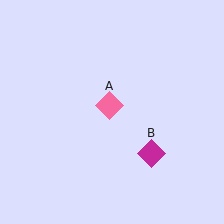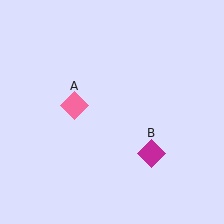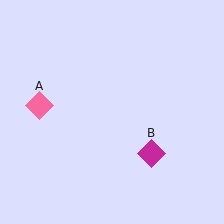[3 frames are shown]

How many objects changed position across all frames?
1 object changed position: pink diamond (object A).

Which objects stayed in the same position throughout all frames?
Magenta diamond (object B) remained stationary.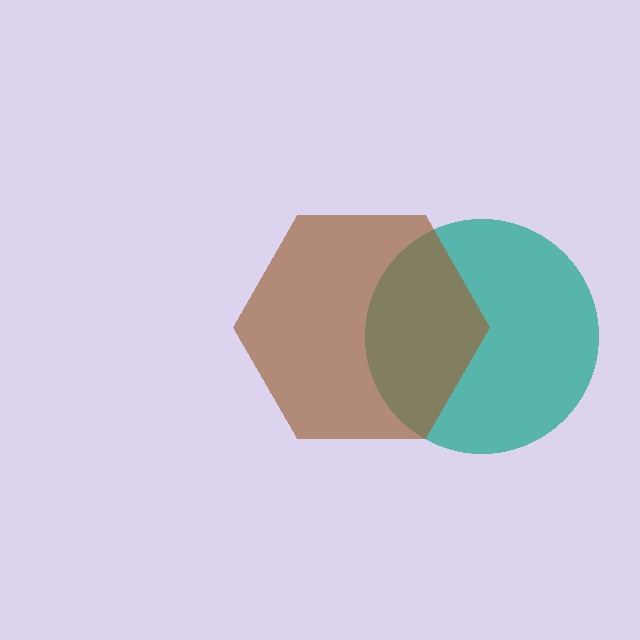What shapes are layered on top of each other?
The layered shapes are: a teal circle, a brown hexagon.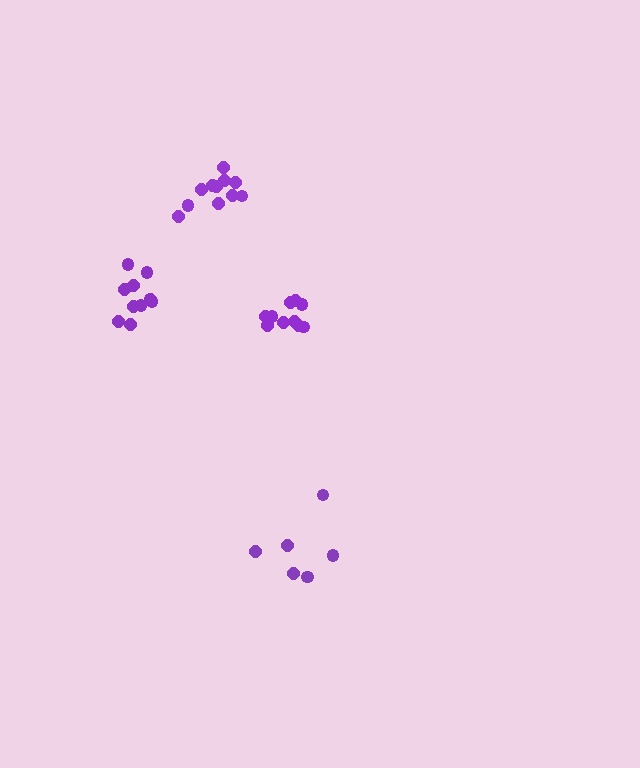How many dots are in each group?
Group 1: 10 dots, Group 2: 6 dots, Group 3: 11 dots, Group 4: 11 dots (38 total).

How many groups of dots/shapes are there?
There are 4 groups.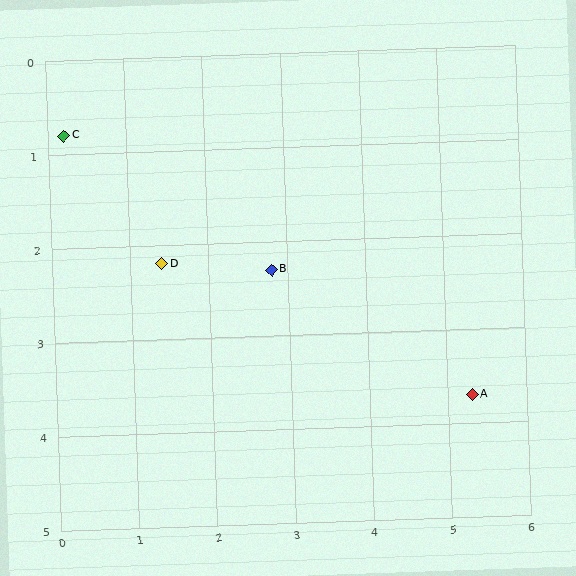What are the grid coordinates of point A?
Point A is at approximately (5.3, 3.7).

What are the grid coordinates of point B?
Point B is at approximately (2.8, 2.3).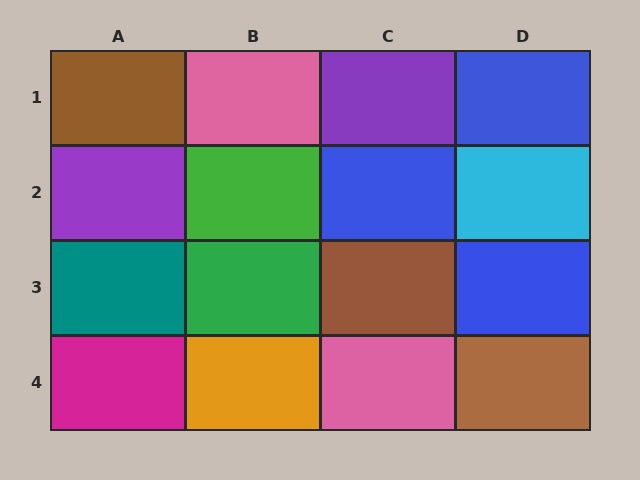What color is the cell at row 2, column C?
Blue.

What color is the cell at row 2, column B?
Green.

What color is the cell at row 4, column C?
Pink.